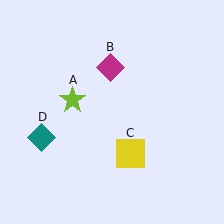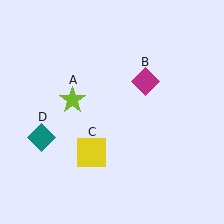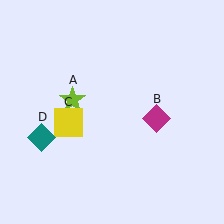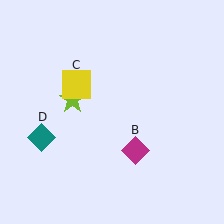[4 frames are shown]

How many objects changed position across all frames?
2 objects changed position: magenta diamond (object B), yellow square (object C).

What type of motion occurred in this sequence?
The magenta diamond (object B), yellow square (object C) rotated clockwise around the center of the scene.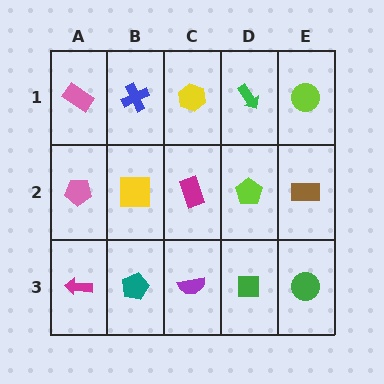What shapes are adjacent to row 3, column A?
A pink pentagon (row 2, column A), a teal pentagon (row 3, column B).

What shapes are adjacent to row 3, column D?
A lime pentagon (row 2, column D), a purple semicircle (row 3, column C), a green circle (row 3, column E).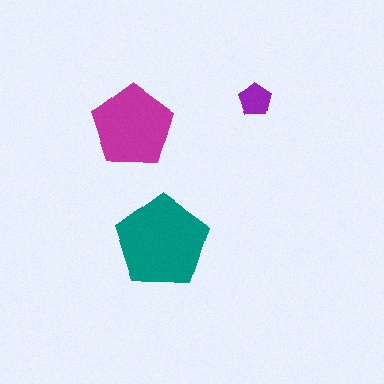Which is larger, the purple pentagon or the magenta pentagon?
The magenta one.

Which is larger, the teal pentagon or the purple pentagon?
The teal one.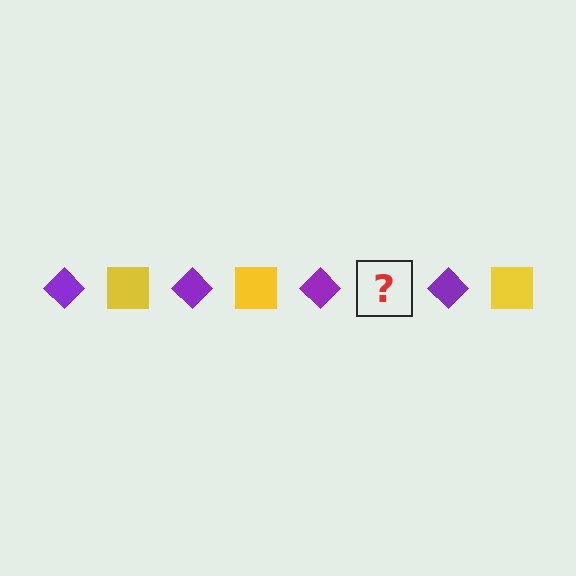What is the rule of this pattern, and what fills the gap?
The rule is that the pattern alternates between purple diamond and yellow square. The gap should be filled with a yellow square.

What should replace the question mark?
The question mark should be replaced with a yellow square.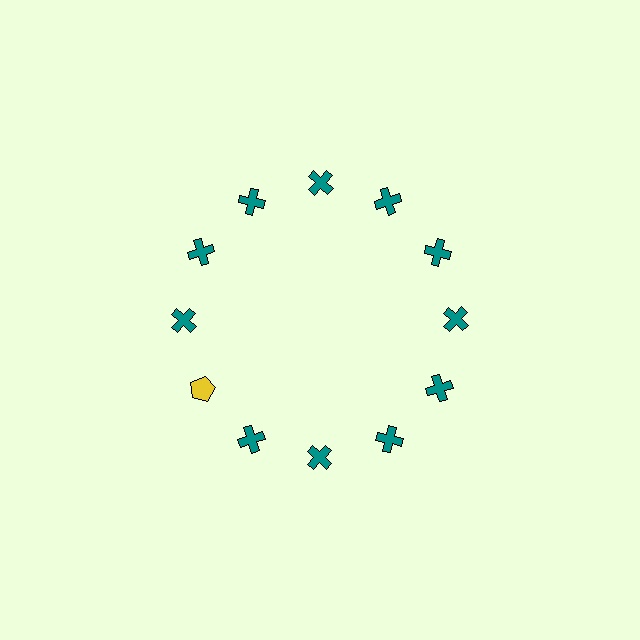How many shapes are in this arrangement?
There are 12 shapes arranged in a ring pattern.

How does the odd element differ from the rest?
It differs in both color (yellow instead of teal) and shape (pentagon instead of cross).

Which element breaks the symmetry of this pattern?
The yellow pentagon at roughly the 8 o'clock position breaks the symmetry. All other shapes are teal crosses.